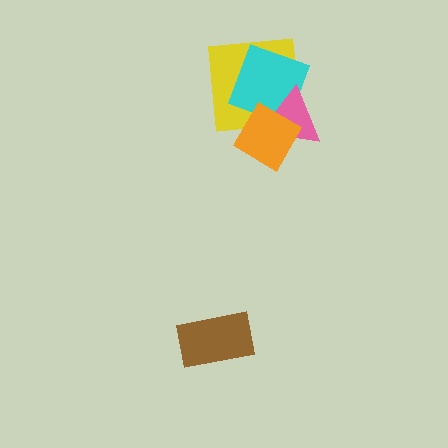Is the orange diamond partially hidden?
No, no other shape covers it.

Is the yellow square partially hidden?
Yes, it is partially covered by another shape.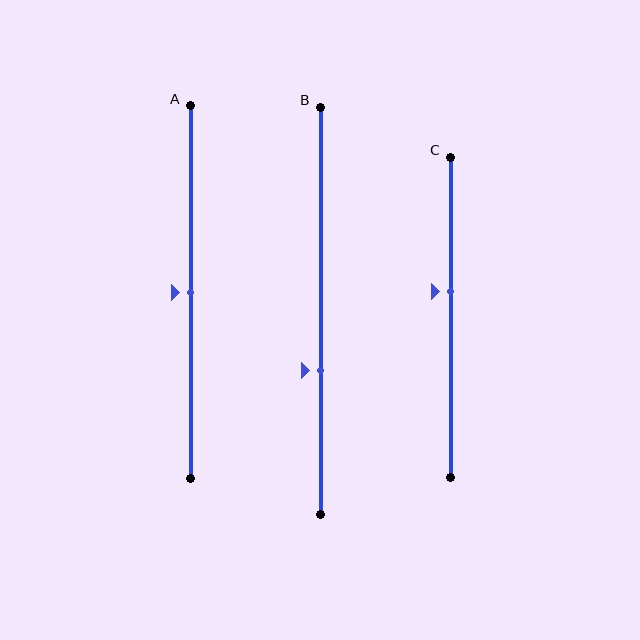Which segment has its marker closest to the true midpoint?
Segment A has its marker closest to the true midpoint.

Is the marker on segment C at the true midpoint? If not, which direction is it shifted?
No, the marker on segment C is shifted upward by about 8% of the segment length.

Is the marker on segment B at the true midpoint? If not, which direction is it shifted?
No, the marker on segment B is shifted downward by about 15% of the segment length.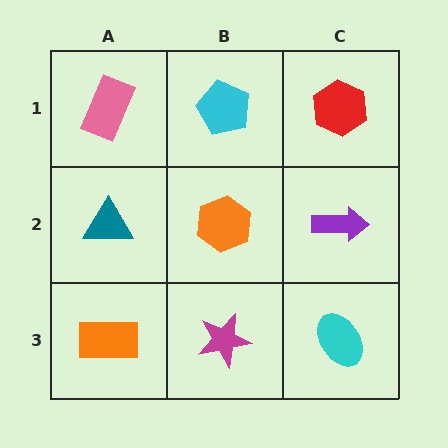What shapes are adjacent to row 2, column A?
A pink rectangle (row 1, column A), an orange rectangle (row 3, column A), an orange hexagon (row 2, column B).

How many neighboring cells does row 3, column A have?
2.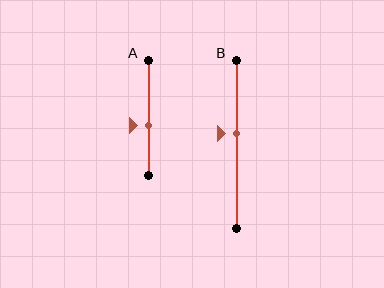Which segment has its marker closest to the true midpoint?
Segment B has its marker closest to the true midpoint.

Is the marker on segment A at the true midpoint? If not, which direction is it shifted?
No, the marker on segment A is shifted downward by about 7% of the segment length.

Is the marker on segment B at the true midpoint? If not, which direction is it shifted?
No, the marker on segment B is shifted upward by about 6% of the segment length.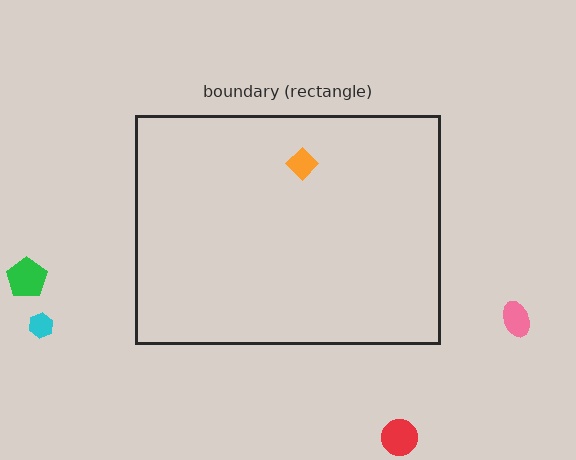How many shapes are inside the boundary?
1 inside, 4 outside.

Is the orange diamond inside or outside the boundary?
Inside.